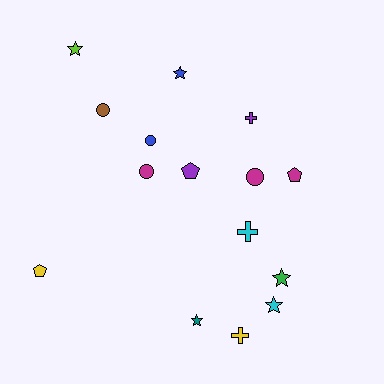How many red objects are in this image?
There are no red objects.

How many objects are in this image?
There are 15 objects.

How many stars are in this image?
There are 5 stars.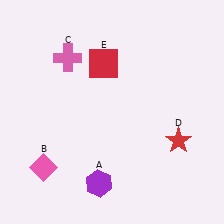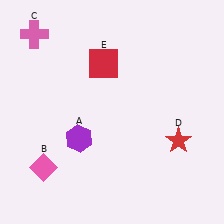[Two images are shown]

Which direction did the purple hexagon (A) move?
The purple hexagon (A) moved up.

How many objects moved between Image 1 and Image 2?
2 objects moved between the two images.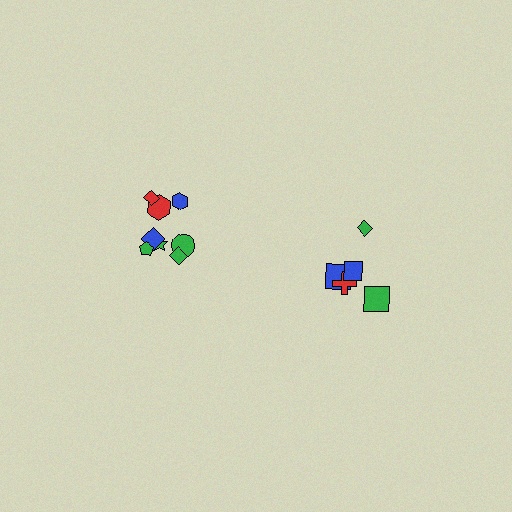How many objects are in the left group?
There are 8 objects.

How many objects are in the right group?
There are 5 objects.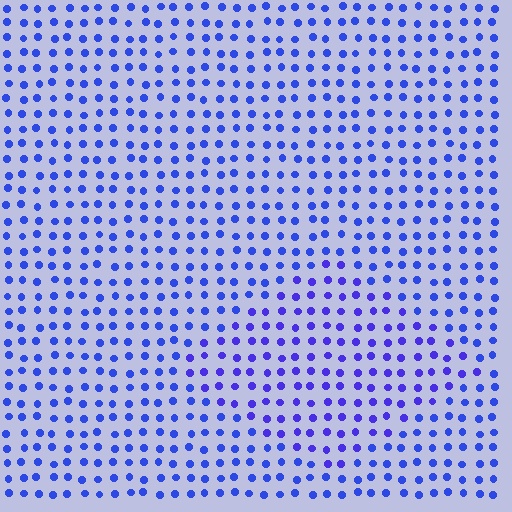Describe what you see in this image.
The image is filled with small blue elements in a uniform arrangement. A diamond-shaped region is visible where the elements are tinted to a slightly different hue, forming a subtle color boundary.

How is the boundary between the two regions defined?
The boundary is defined purely by a slight shift in hue (about 18 degrees). Spacing, size, and orientation are identical on both sides.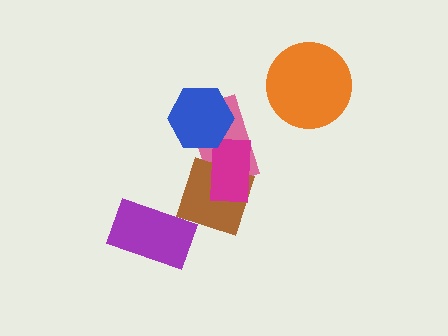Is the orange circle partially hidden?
No, no other shape covers it.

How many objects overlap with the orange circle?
0 objects overlap with the orange circle.